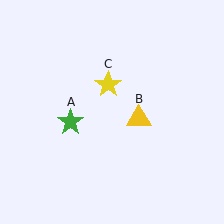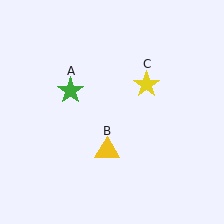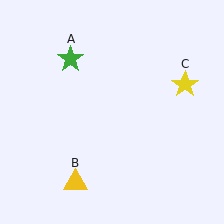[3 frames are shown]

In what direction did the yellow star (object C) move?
The yellow star (object C) moved right.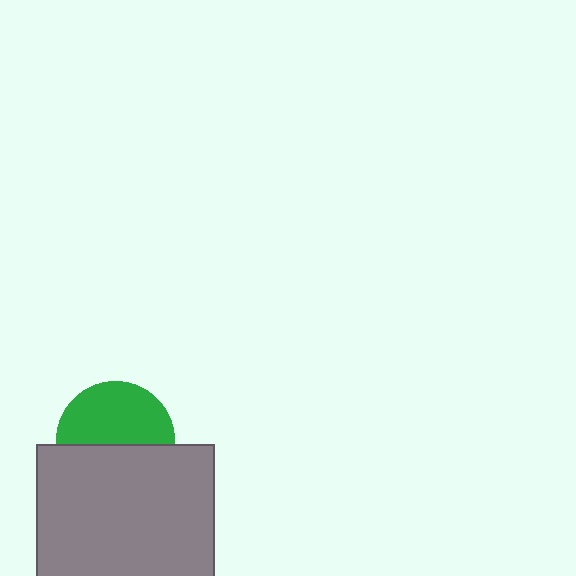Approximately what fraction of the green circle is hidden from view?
Roughly 47% of the green circle is hidden behind the gray rectangle.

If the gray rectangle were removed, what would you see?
You would see the complete green circle.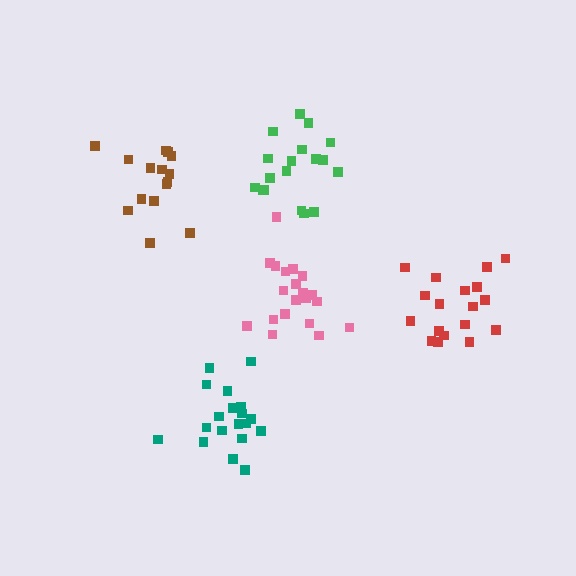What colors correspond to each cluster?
The clusters are colored: red, teal, green, pink, brown.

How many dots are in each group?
Group 1: 18 dots, Group 2: 19 dots, Group 3: 18 dots, Group 4: 20 dots, Group 5: 15 dots (90 total).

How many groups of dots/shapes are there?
There are 5 groups.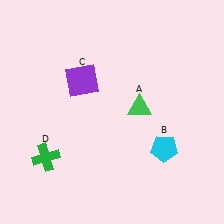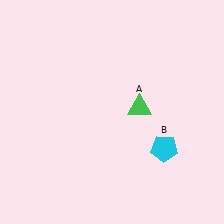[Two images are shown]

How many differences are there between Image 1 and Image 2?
There are 2 differences between the two images.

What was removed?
The purple square (C), the green cross (D) were removed in Image 2.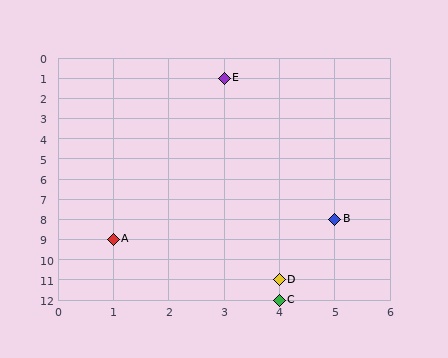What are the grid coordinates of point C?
Point C is at grid coordinates (4, 12).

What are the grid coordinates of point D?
Point D is at grid coordinates (4, 11).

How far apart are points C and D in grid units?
Points C and D are 1 row apart.